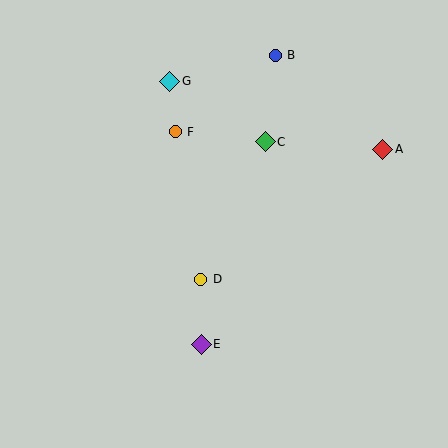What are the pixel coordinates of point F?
Point F is at (175, 132).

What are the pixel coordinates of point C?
Point C is at (265, 142).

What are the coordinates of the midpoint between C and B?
The midpoint between C and B is at (270, 98).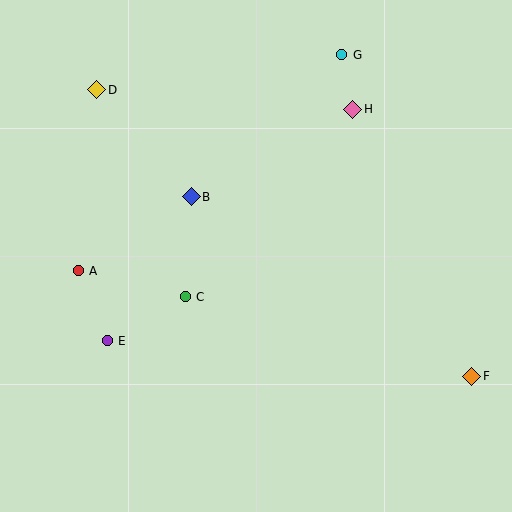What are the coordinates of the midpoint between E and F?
The midpoint between E and F is at (289, 358).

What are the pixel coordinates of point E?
Point E is at (107, 341).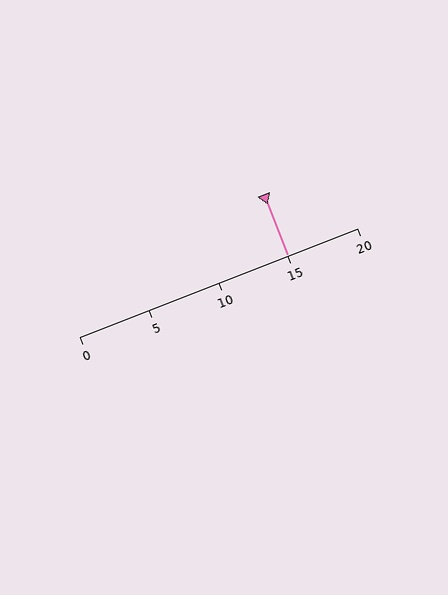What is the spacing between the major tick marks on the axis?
The major ticks are spaced 5 apart.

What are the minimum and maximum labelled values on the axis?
The axis runs from 0 to 20.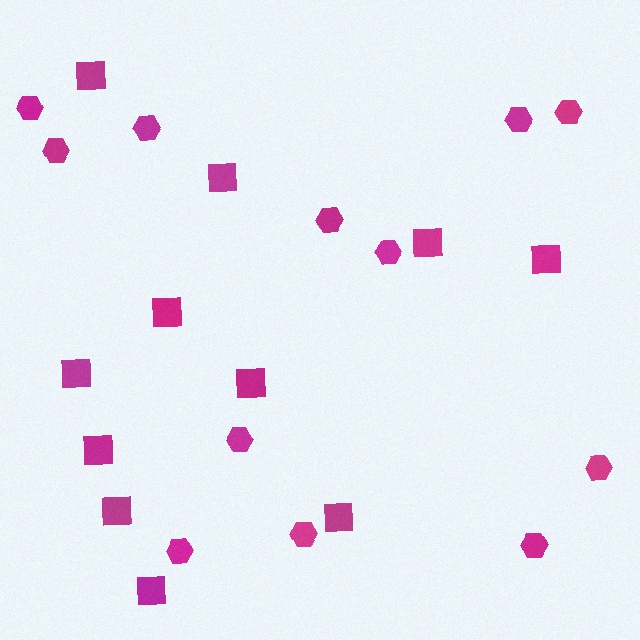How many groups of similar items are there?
There are 2 groups: one group of hexagons (12) and one group of squares (11).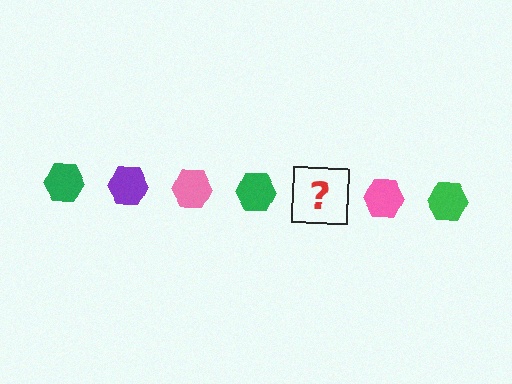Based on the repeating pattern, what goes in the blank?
The blank should be a purple hexagon.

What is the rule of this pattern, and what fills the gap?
The rule is that the pattern cycles through green, purple, pink hexagons. The gap should be filled with a purple hexagon.